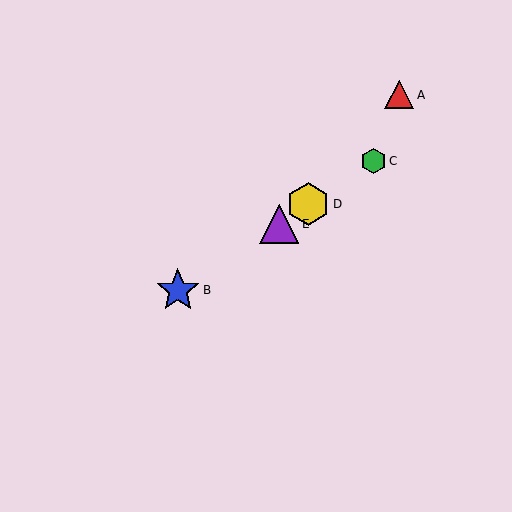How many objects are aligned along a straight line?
4 objects (B, C, D, E) are aligned along a straight line.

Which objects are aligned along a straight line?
Objects B, C, D, E are aligned along a straight line.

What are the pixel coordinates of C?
Object C is at (373, 161).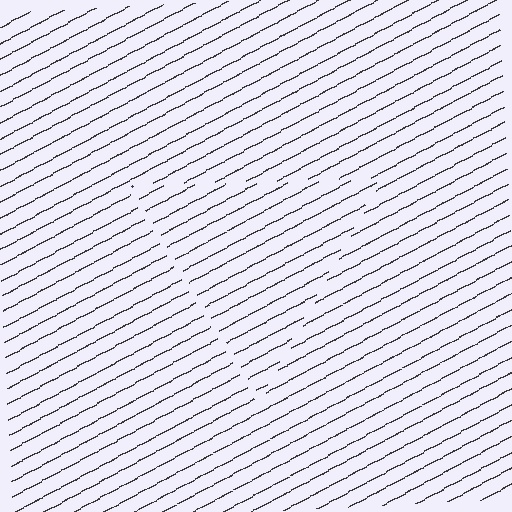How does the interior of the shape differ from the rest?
The interior of the shape contains the same grating, shifted by half a period — the contour is defined by the phase discontinuity where line-ends from the inner and outer gratings abut.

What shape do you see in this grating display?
An illusory triangle. The interior of the shape contains the same grating, shifted by half a period — the contour is defined by the phase discontinuity where line-ends from the inner and outer gratings abut.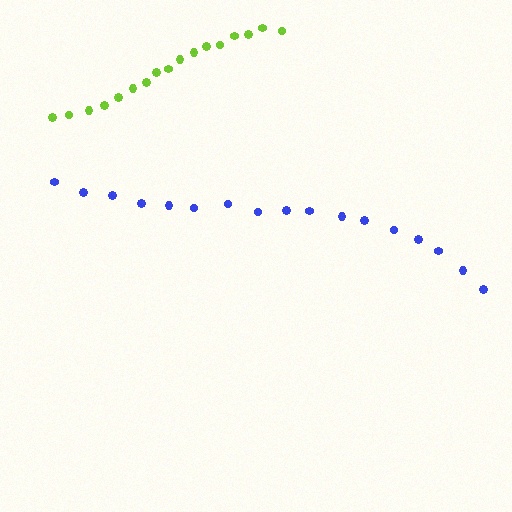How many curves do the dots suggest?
There are 2 distinct paths.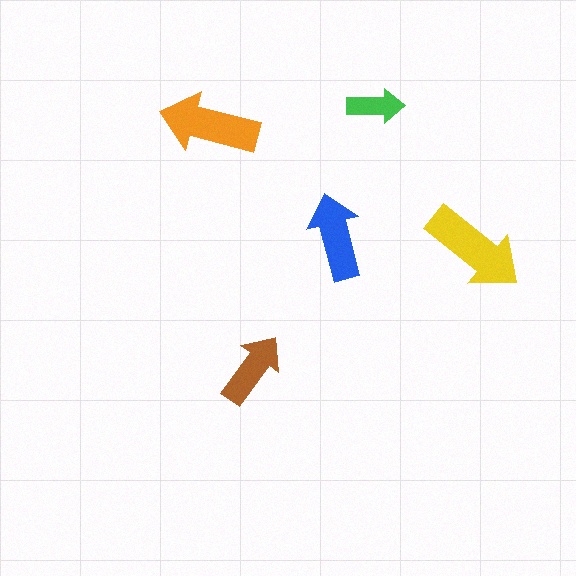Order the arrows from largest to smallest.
the yellow one, the orange one, the blue one, the brown one, the green one.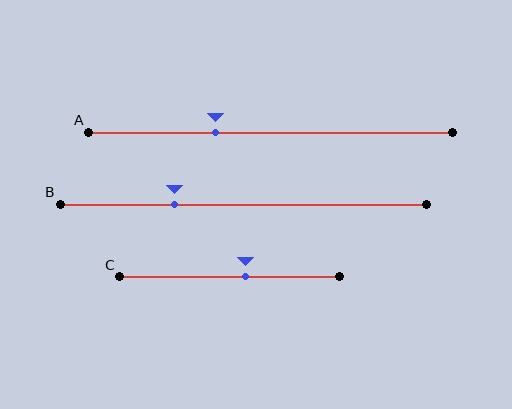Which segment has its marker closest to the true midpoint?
Segment C has its marker closest to the true midpoint.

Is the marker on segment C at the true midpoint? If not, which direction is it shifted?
No, the marker on segment C is shifted to the right by about 7% of the segment length.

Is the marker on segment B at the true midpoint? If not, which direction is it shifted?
No, the marker on segment B is shifted to the left by about 19% of the segment length.